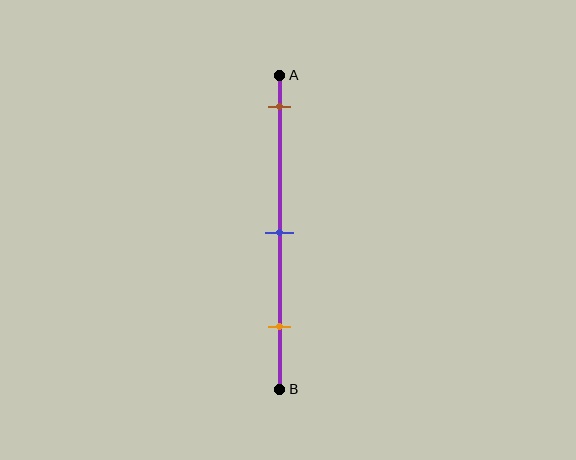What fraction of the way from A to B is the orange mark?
The orange mark is approximately 80% (0.8) of the way from A to B.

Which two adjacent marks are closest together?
The blue and orange marks are the closest adjacent pair.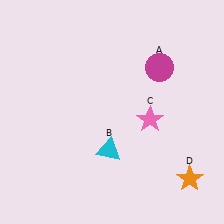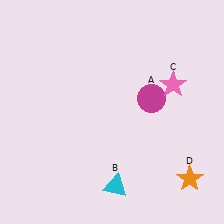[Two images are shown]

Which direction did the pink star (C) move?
The pink star (C) moved up.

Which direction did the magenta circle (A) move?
The magenta circle (A) moved down.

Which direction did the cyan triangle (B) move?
The cyan triangle (B) moved down.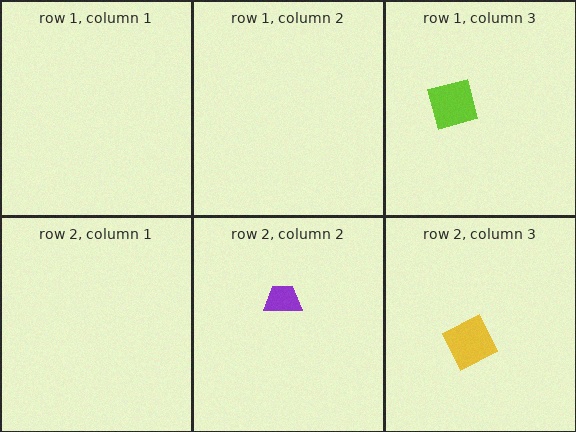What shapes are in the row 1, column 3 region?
The lime square.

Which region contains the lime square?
The row 1, column 3 region.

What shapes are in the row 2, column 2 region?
The purple trapezoid.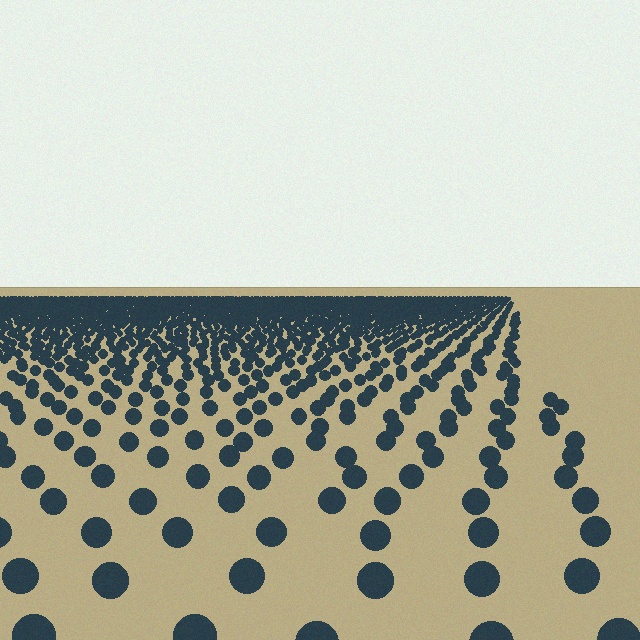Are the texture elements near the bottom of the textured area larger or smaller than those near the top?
Larger. Near the bottom, elements are closer to the viewer and appear at a bigger on-screen size.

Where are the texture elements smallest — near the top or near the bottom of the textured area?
Near the top.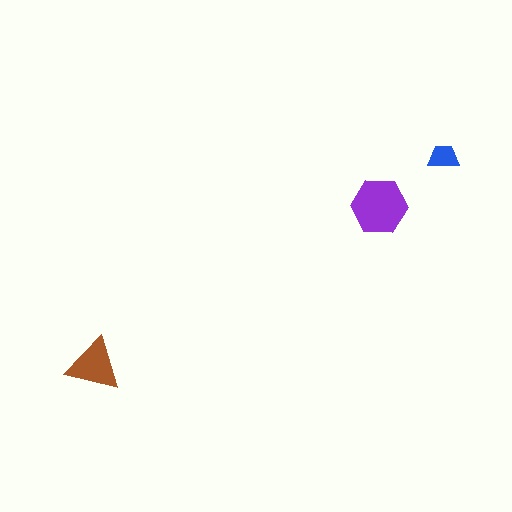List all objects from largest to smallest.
The purple hexagon, the brown triangle, the blue trapezoid.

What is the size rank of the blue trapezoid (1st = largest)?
3rd.